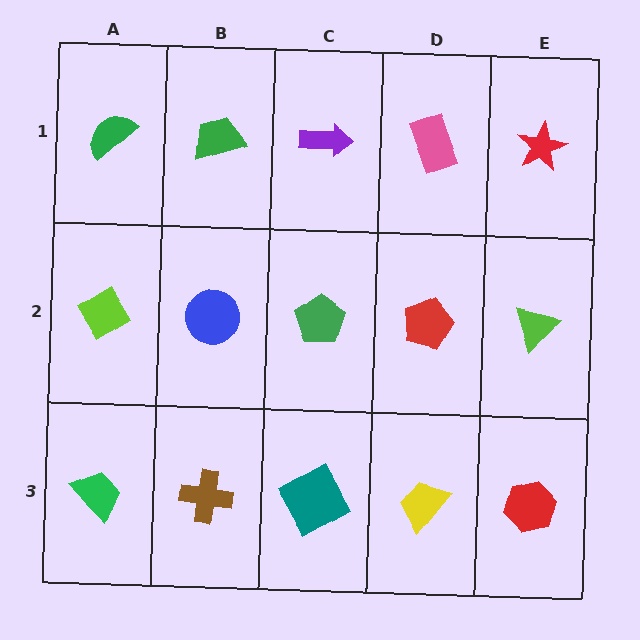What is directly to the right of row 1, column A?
A green trapezoid.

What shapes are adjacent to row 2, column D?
A pink rectangle (row 1, column D), a yellow trapezoid (row 3, column D), a green pentagon (row 2, column C), a lime triangle (row 2, column E).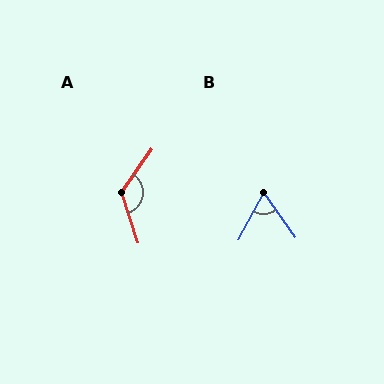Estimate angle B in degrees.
Approximately 63 degrees.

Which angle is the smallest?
B, at approximately 63 degrees.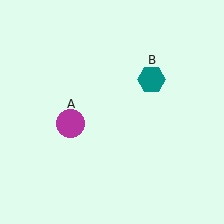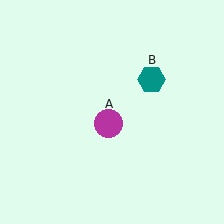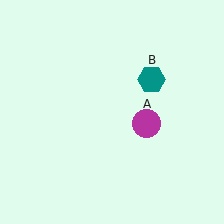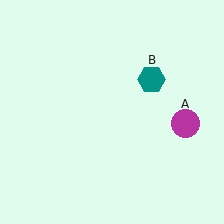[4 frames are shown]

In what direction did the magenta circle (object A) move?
The magenta circle (object A) moved right.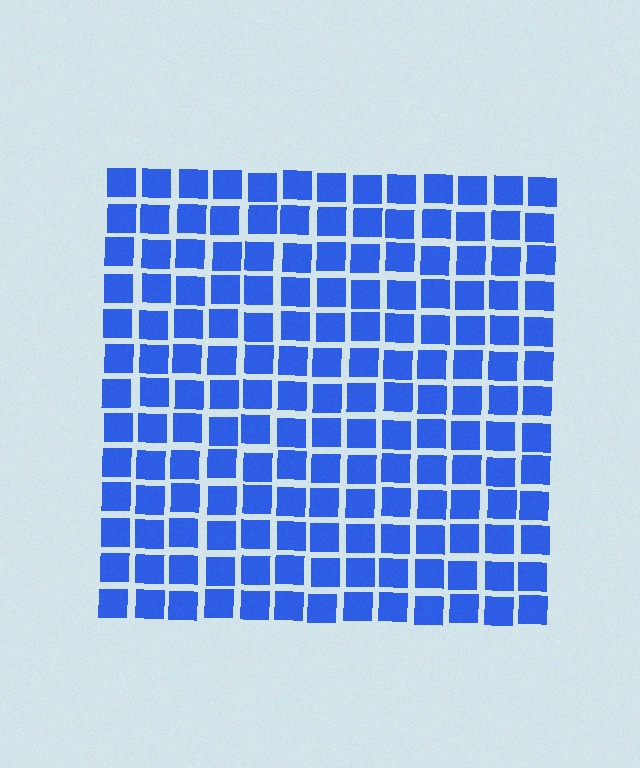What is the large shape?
The large shape is a square.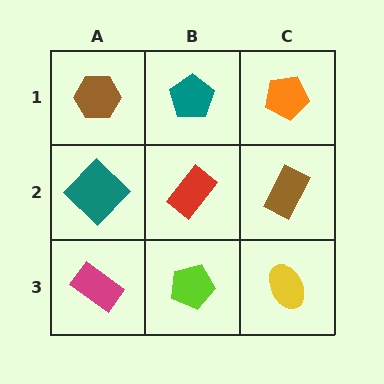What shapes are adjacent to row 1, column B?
A red rectangle (row 2, column B), a brown hexagon (row 1, column A), an orange pentagon (row 1, column C).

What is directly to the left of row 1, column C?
A teal pentagon.